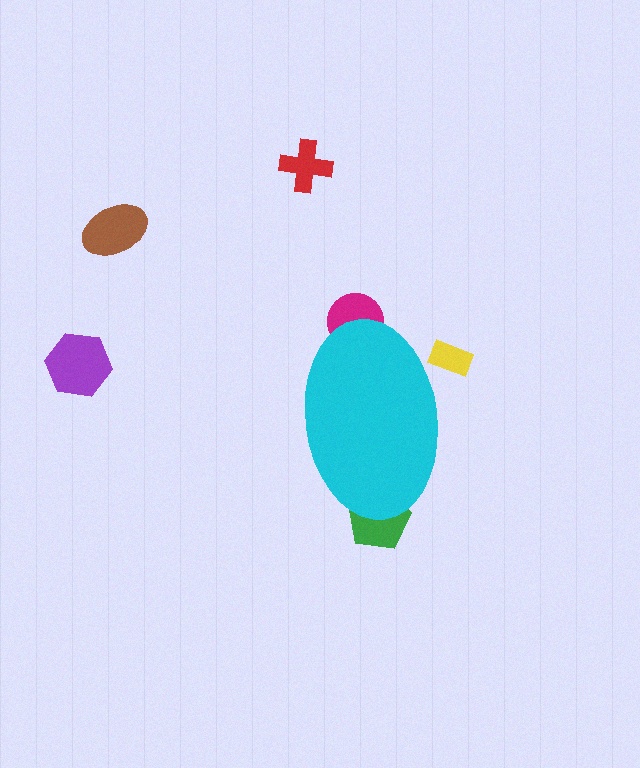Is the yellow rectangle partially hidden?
Yes, the yellow rectangle is partially hidden behind the cyan ellipse.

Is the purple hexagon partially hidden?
No, the purple hexagon is fully visible.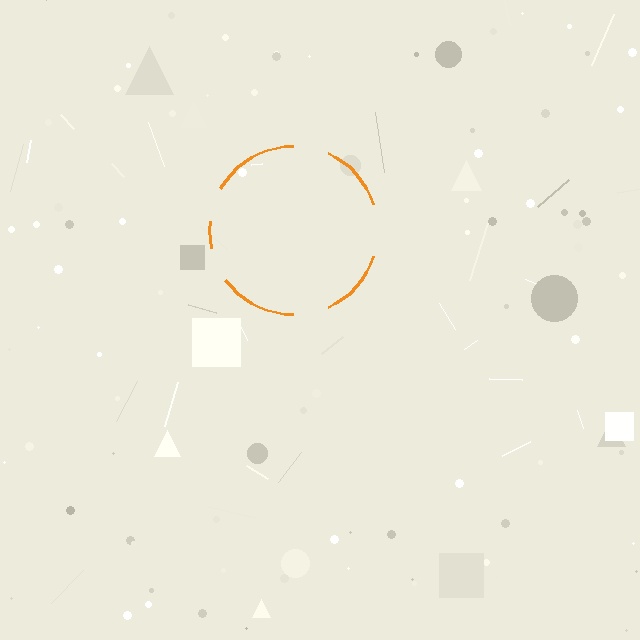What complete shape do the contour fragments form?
The contour fragments form a circle.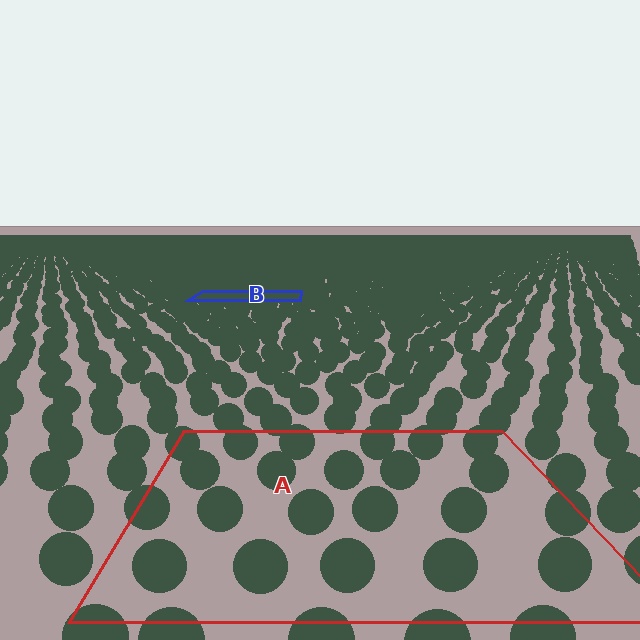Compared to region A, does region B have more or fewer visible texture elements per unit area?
Region B has more texture elements per unit area — they are packed more densely because it is farther away.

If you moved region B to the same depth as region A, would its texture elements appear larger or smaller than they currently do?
They would appear larger. At a closer depth, the same texture elements are projected at a bigger on-screen size.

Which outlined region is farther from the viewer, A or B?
Region B is farther from the viewer — the texture elements inside it appear smaller and more densely packed.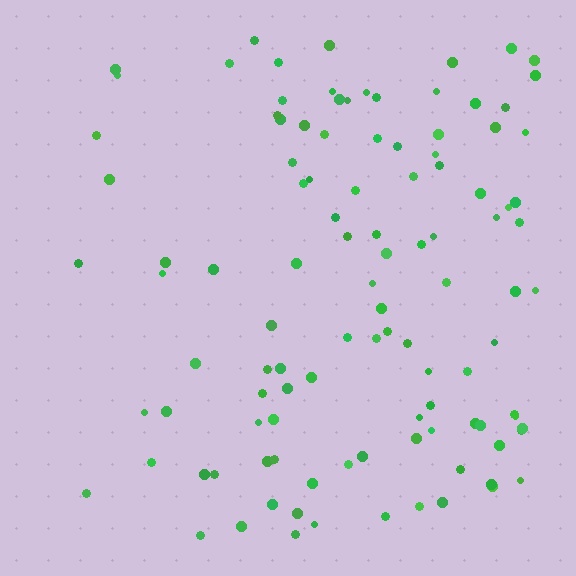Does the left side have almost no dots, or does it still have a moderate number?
Still a moderate number, just noticeably fewer than the right.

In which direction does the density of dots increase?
From left to right, with the right side densest.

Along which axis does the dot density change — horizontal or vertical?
Horizontal.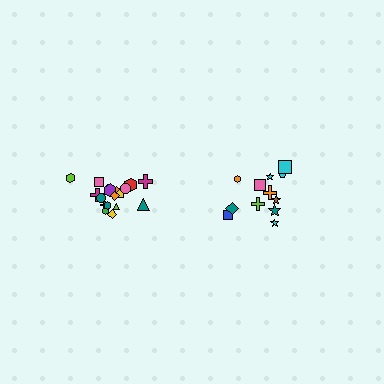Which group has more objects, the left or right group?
The left group.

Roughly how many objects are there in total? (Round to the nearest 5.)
Roughly 30 objects in total.